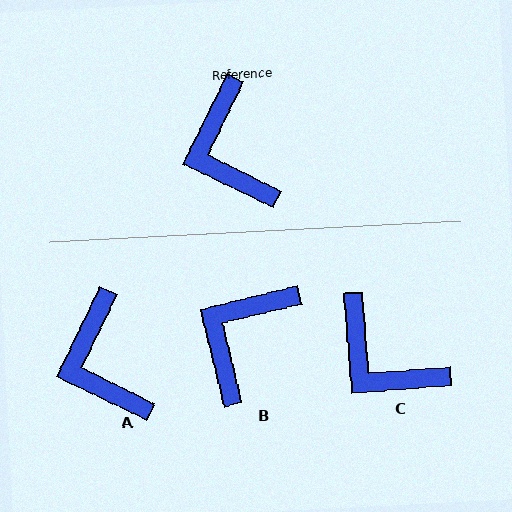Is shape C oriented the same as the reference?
No, it is off by about 30 degrees.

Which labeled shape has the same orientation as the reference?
A.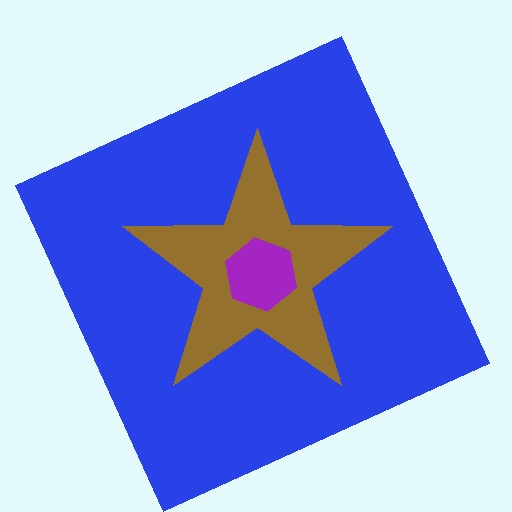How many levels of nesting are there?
3.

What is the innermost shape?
The purple hexagon.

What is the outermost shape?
The blue square.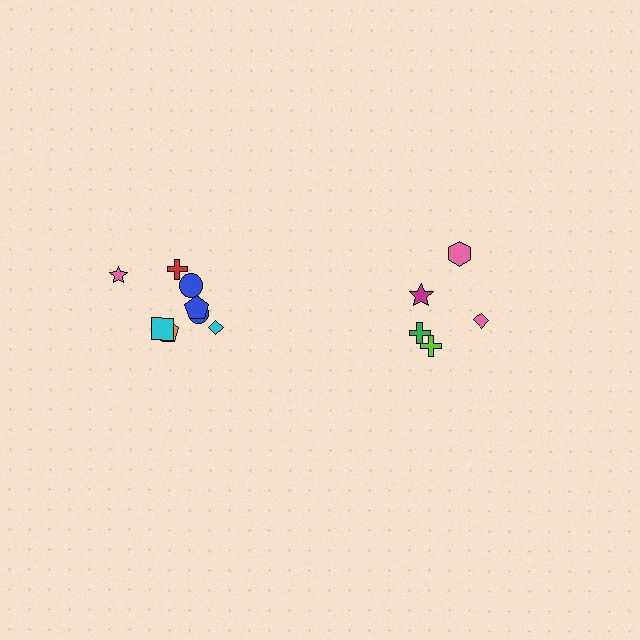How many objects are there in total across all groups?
There are 13 objects.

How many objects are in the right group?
There are 5 objects.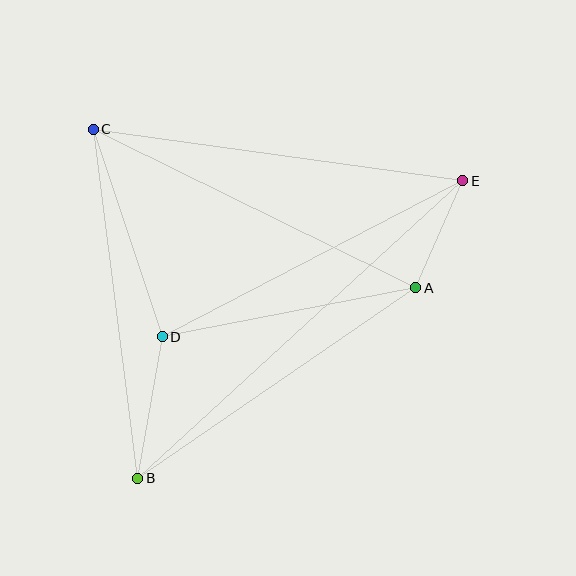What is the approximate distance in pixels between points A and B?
The distance between A and B is approximately 337 pixels.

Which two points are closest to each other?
Points A and E are closest to each other.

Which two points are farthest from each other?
Points B and E are farthest from each other.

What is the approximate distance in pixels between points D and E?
The distance between D and E is approximately 339 pixels.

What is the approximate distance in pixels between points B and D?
The distance between B and D is approximately 144 pixels.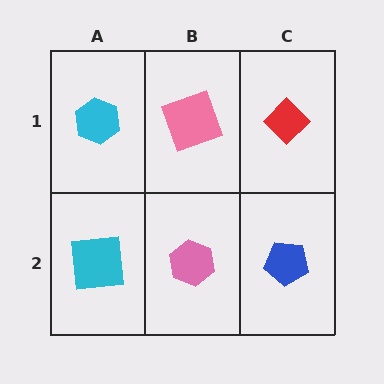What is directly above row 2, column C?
A red diamond.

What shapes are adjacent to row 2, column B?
A pink square (row 1, column B), a cyan square (row 2, column A), a blue pentagon (row 2, column C).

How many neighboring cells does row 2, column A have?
2.